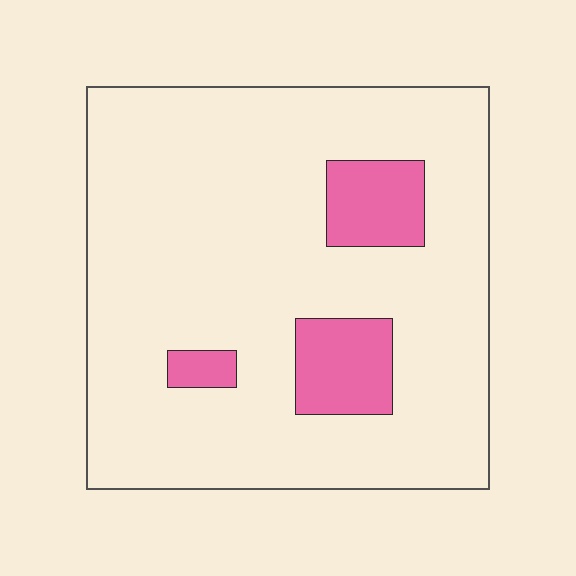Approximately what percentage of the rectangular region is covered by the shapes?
Approximately 15%.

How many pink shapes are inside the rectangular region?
3.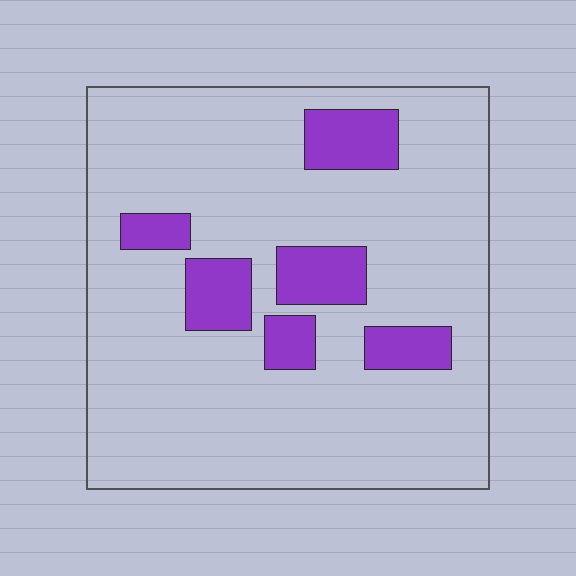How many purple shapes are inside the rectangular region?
6.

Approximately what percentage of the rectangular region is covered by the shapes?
Approximately 15%.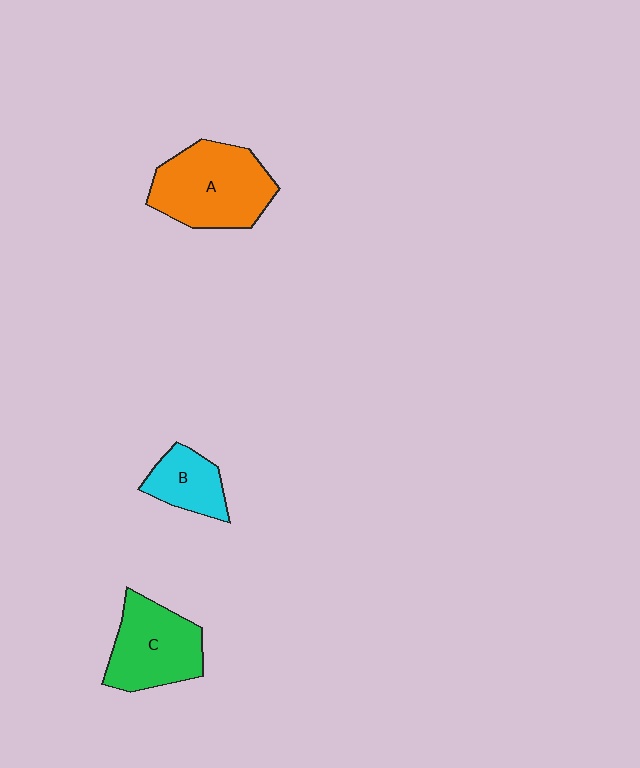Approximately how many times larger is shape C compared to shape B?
Approximately 1.7 times.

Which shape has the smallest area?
Shape B (cyan).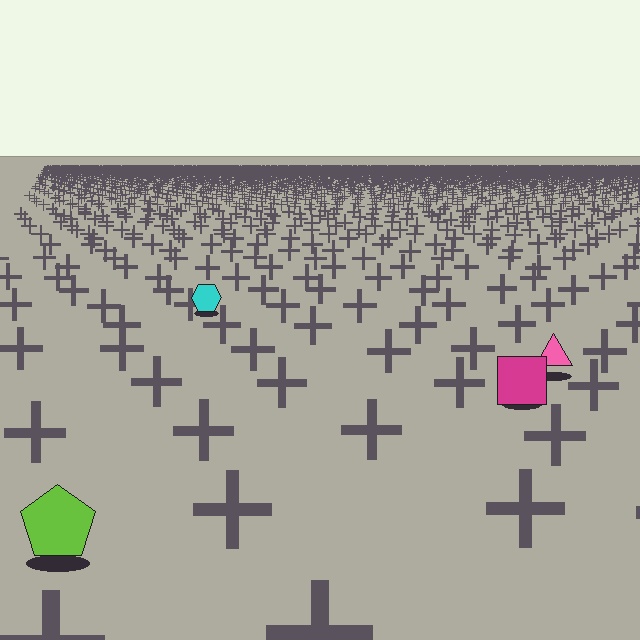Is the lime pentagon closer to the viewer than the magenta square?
Yes. The lime pentagon is closer — you can tell from the texture gradient: the ground texture is coarser near it.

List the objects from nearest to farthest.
From nearest to farthest: the lime pentagon, the magenta square, the pink triangle, the cyan hexagon.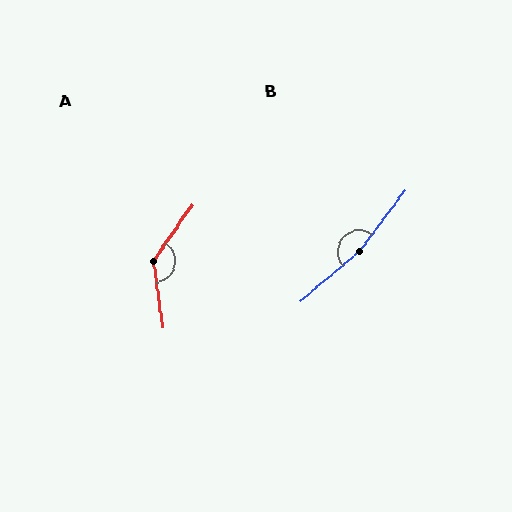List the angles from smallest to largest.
A (138°), B (167°).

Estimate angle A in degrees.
Approximately 138 degrees.